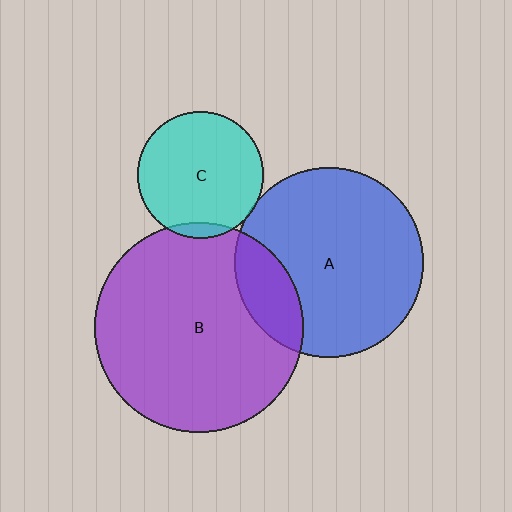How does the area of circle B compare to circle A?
Approximately 1.2 times.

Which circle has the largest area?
Circle B (purple).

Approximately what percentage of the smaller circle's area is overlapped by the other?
Approximately 20%.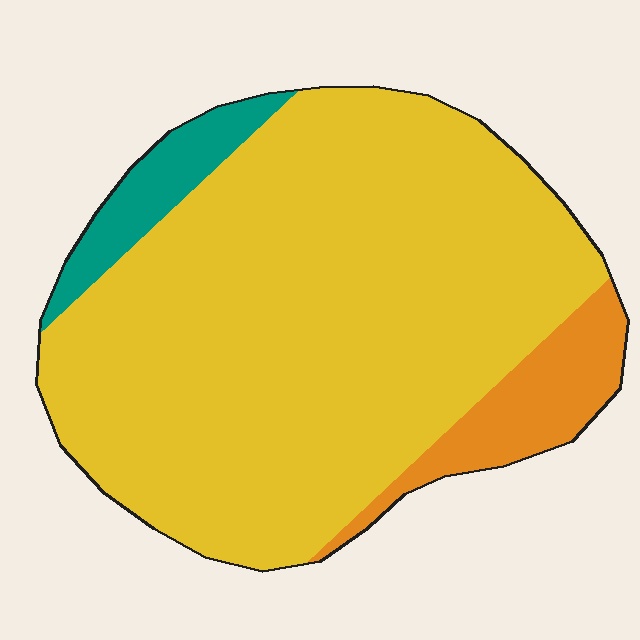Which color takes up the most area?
Yellow, at roughly 85%.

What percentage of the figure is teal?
Teal takes up about one tenth (1/10) of the figure.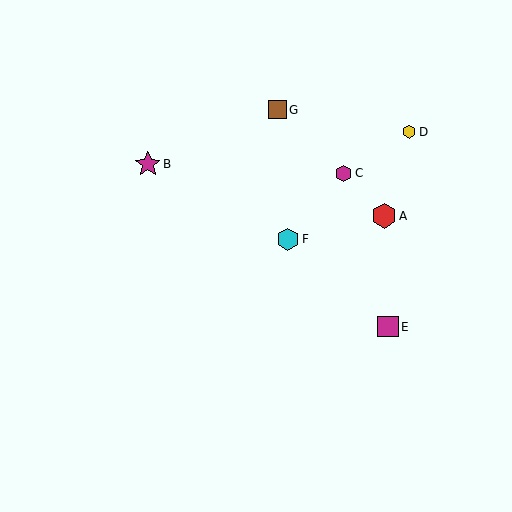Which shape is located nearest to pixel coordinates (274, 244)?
The cyan hexagon (labeled F) at (288, 239) is nearest to that location.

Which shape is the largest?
The magenta star (labeled B) is the largest.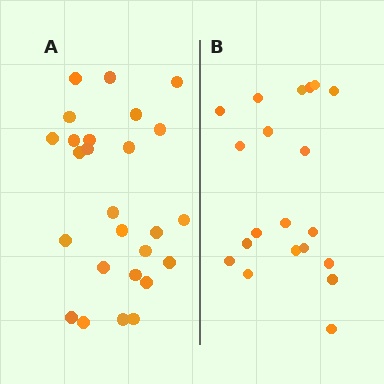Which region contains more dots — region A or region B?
Region A (the left region) has more dots.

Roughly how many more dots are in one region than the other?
Region A has about 6 more dots than region B.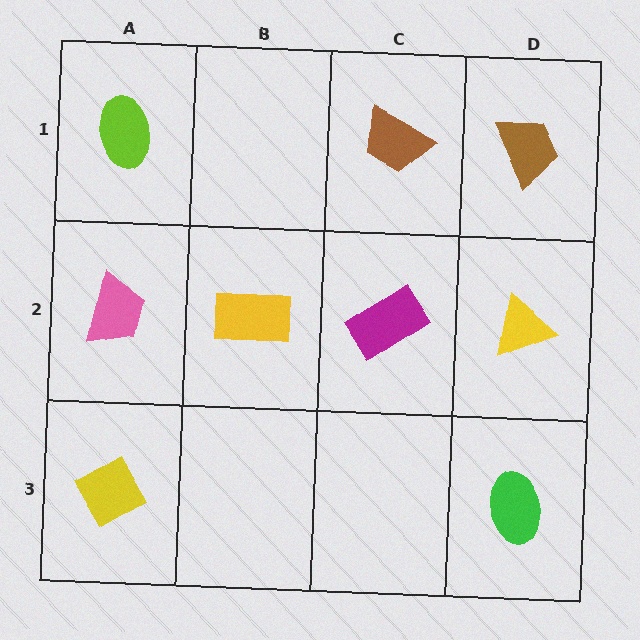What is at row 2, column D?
A yellow triangle.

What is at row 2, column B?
A yellow rectangle.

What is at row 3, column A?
A yellow diamond.